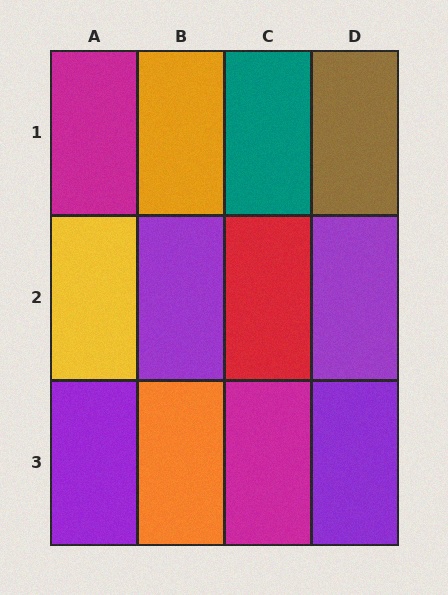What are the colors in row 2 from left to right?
Yellow, purple, red, purple.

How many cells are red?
1 cell is red.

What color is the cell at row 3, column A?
Purple.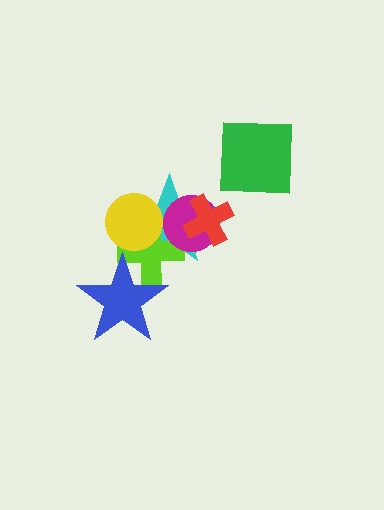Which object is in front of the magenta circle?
The red cross is in front of the magenta circle.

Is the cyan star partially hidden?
Yes, it is partially covered by another shape.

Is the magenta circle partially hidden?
Yes, it is partially covered by another shape.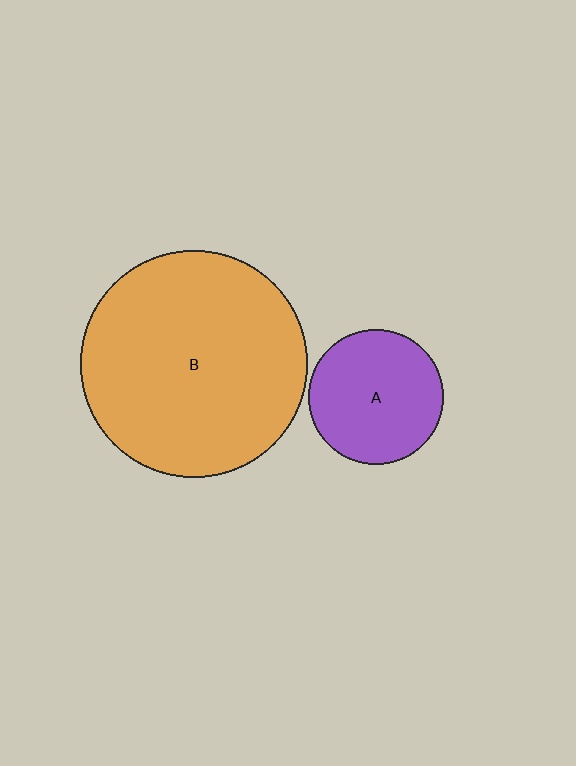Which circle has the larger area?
Circle B (orange).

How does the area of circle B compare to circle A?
Approximately 2.8 times.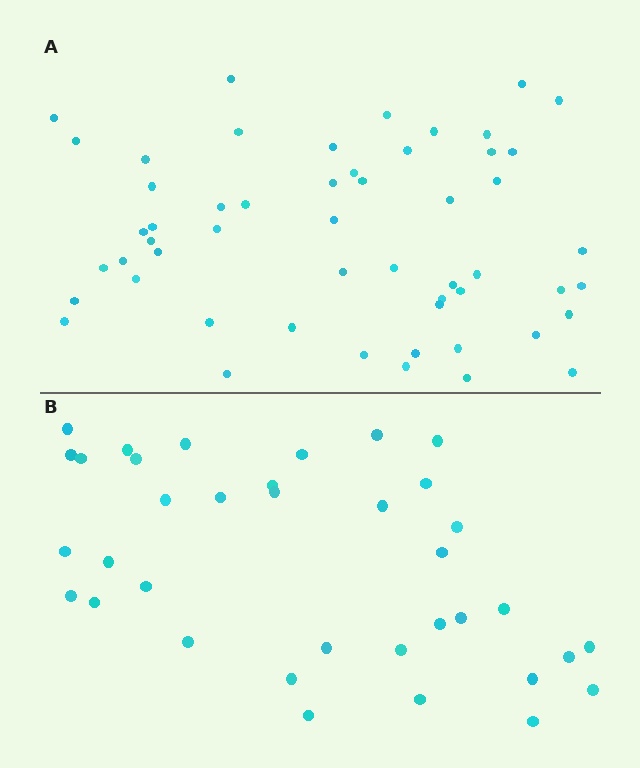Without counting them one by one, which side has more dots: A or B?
Region A (the top region) has more dots.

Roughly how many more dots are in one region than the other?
Region A has approximately 20 more dots than region B.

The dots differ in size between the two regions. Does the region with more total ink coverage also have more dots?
No. Region B has more total ink coverage because its dots are larger, but region A actually contains more individual dots. Total area can be misleading — the number of items is what matters here.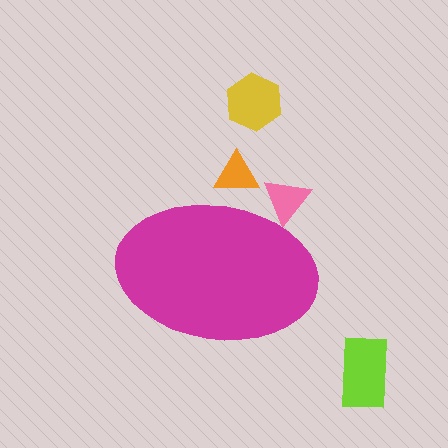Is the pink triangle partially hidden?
Yes, the pink triangle is partially hidden behind the magenta ellipse.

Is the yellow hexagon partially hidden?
No, the yellow hexagon is fully visible.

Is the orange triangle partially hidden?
Yes, the orange triangle is partially hidden behind the magenta ellipse.